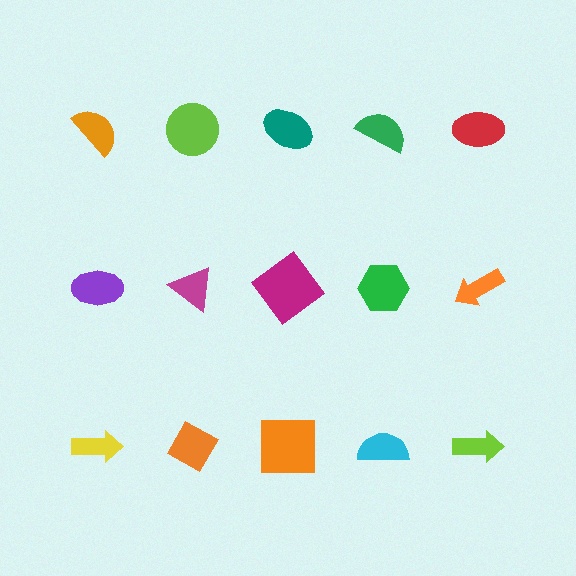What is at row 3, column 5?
A lime arrow.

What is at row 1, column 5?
A red ellipse.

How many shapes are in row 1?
5 shapes.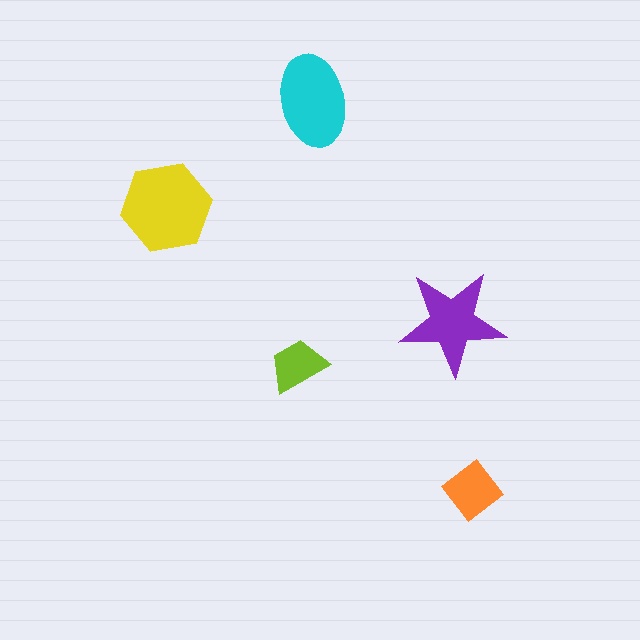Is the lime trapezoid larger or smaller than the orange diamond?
Smaller.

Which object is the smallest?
The lime trapezoid.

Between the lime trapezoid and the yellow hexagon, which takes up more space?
The yellow hexagon.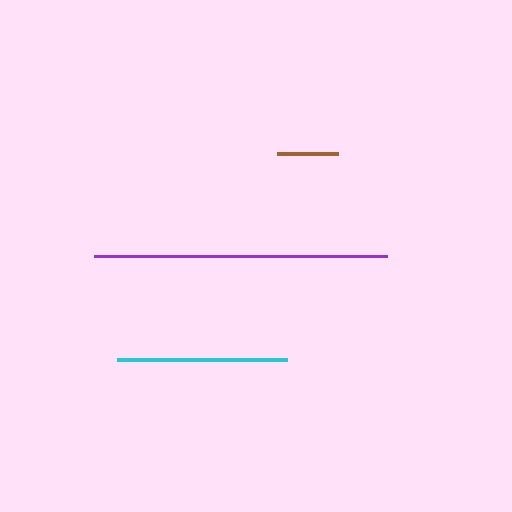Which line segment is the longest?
The purple line is the longest at approximately 293 pixels.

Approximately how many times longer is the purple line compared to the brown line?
The purple line is approximately 4.8 times the length of the brown line.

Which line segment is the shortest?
The brown line is the shortest at approximately 61 pixels.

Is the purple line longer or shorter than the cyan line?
The purple line is longer than the cyan line.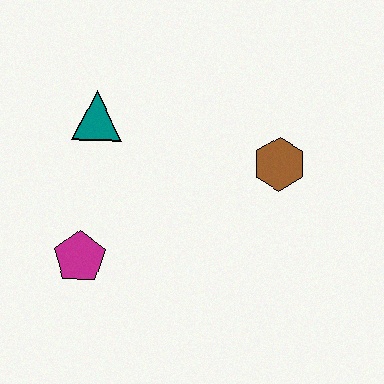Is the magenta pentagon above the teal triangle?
No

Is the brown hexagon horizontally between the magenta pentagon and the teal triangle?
No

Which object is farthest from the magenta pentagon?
The brown hexagon is farthest from the magenta pentagon.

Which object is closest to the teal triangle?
The magenta pentagon is closest to the teal triangle.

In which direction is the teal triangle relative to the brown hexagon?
The teal triangle is to the left of the brown hexagon.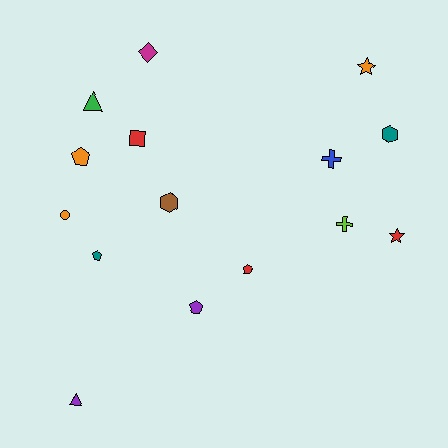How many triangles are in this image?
There are 2 triangles.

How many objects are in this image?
There are 15 objects.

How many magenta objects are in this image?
There is 1 magenta object.